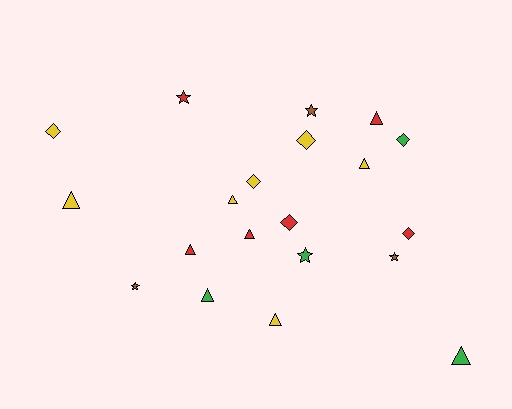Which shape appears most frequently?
Triangle, with 9 objects.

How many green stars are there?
There is 1 green star.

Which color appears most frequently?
Yellow, with 7 objects.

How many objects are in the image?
There are 20 objects.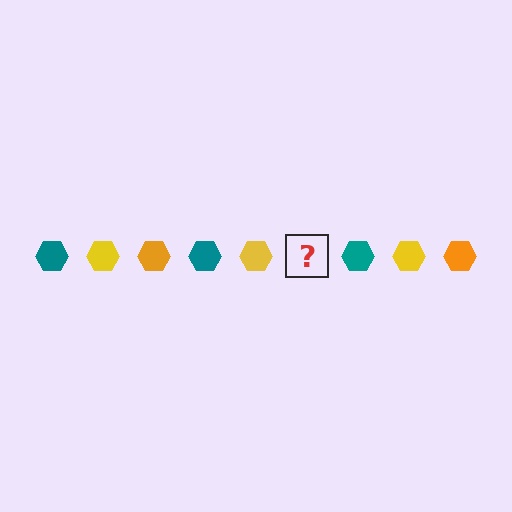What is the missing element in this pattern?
The missing element is an orange hexagon.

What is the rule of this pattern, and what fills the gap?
The rule is that the pattern cycles through teal, yellow, orange hexagons. The gap should be filled with an orange hexagon.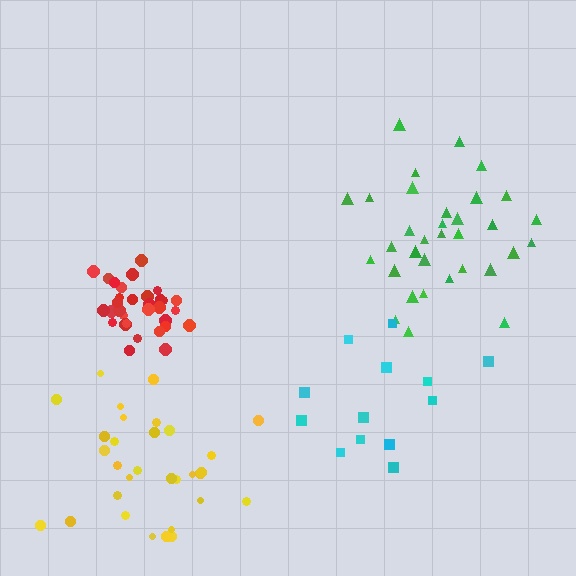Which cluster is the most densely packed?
Red.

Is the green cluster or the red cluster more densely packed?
Red.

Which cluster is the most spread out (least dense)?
Cyan.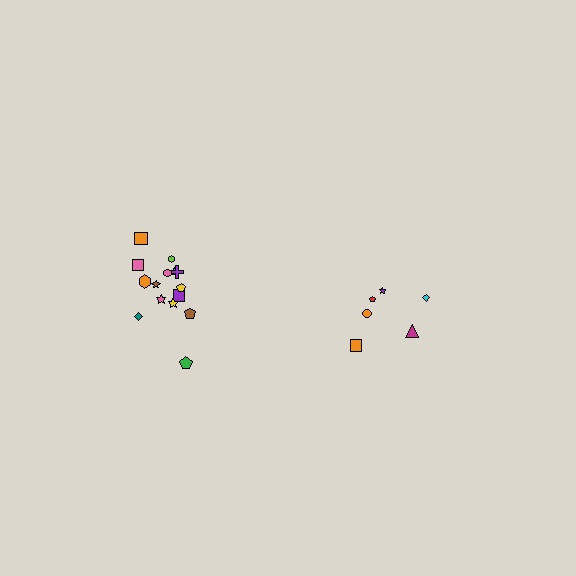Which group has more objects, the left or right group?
The left group.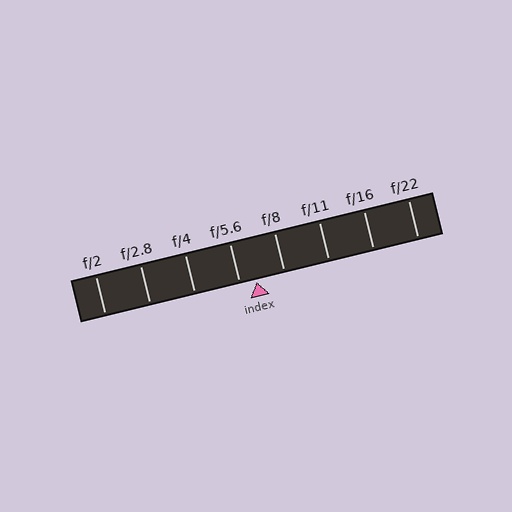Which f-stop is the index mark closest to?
The index mark is closest to f/5.6.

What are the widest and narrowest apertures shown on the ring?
The widest aperture shown is f/2 and the narrowest is f/22.